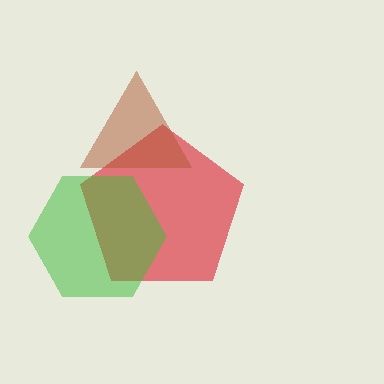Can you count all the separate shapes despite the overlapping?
Yes, there are 3 separate shapes.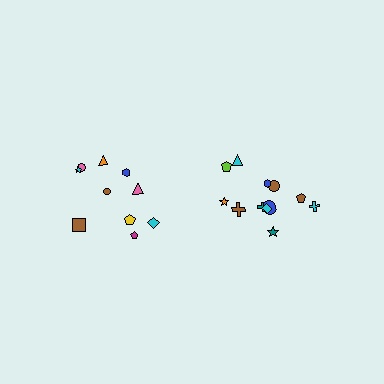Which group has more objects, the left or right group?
The right group.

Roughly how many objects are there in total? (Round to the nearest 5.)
Roughly 20 objects in total.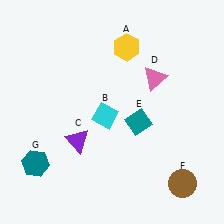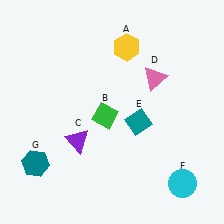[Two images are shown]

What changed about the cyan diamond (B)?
In Image 1, B is cyan. In Image 2, it changed to green.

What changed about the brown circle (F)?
In Image 1, F is brown. In Image 2, it changed to cyan.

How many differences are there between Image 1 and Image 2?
There are 2 differences between the two images.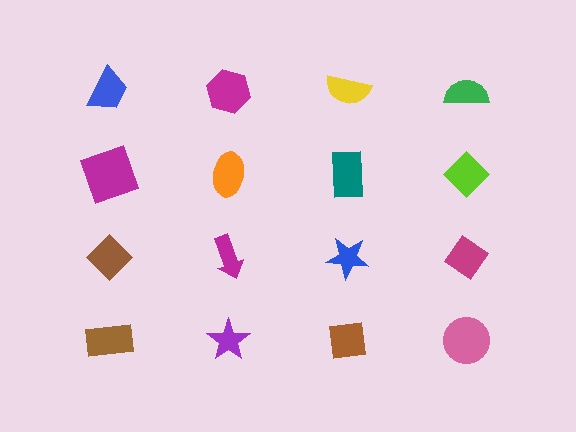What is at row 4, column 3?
A brown square.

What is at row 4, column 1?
A brown rectangle.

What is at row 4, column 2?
A purple star.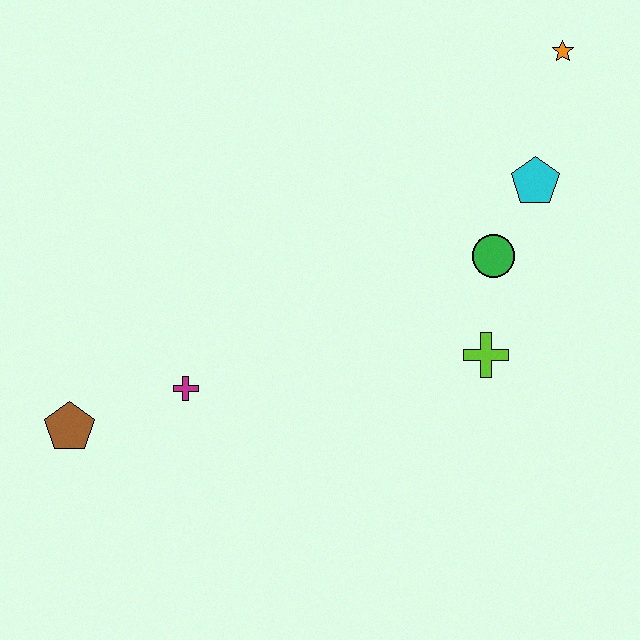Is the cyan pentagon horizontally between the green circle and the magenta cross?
No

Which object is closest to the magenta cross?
The brown pentagon is closest to the magenta cross.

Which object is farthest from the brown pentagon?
The orange star is farthest from the brown pentagon.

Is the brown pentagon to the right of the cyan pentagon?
No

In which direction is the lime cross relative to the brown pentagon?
The lime cross is to the right of the brown pentagon.